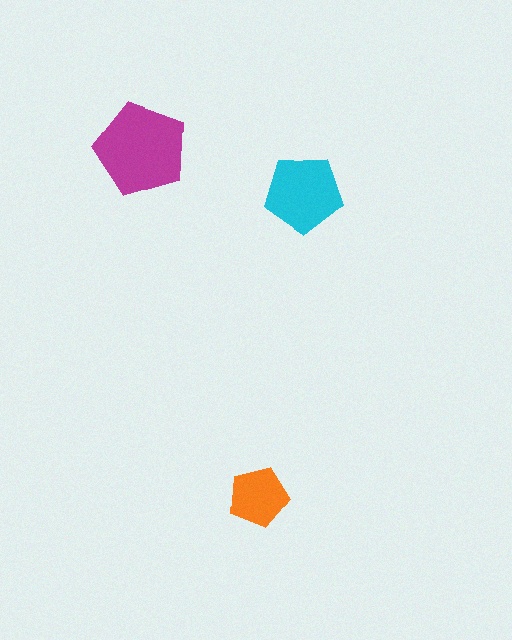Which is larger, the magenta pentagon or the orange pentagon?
The magenta one.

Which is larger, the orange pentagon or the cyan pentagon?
The cyan one.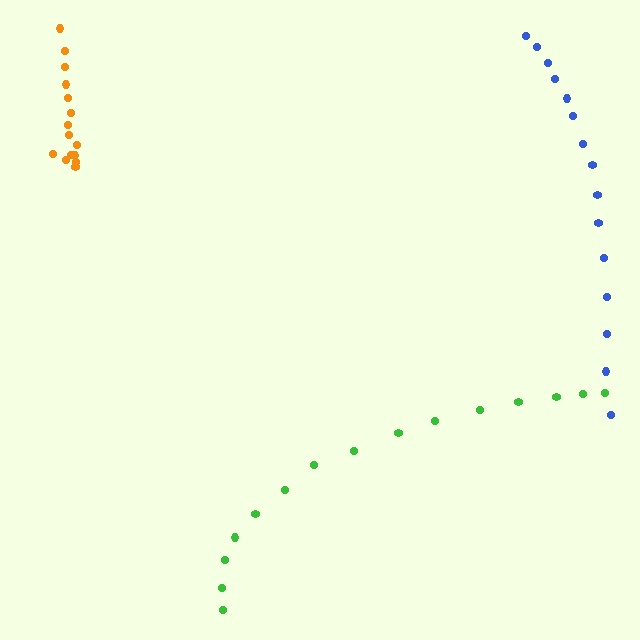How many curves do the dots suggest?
There are 3 distinct paths.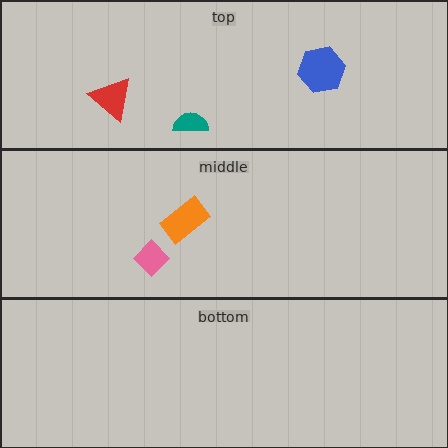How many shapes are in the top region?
3.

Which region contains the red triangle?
The top region.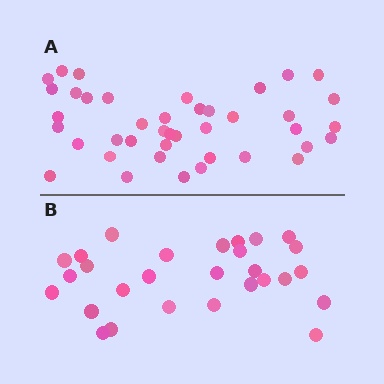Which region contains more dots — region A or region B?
Region A (the top region) has more dots.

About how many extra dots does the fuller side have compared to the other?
Region A has approximately 15 more dots than region B.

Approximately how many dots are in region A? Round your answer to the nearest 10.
About 40 dots. (The exact count is 41, which rounds to 40.)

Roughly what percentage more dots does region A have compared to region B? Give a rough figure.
About 45% more.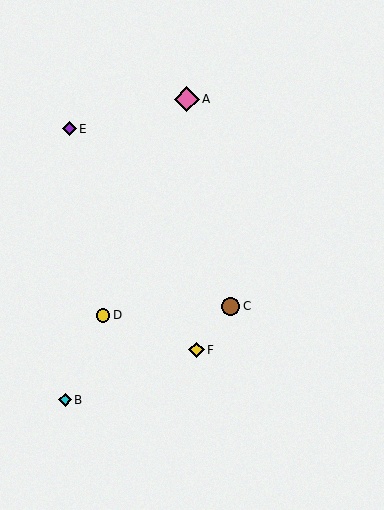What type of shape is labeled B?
Shape B is a cyan diamond.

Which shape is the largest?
The pink diamond (labeled A) is the largest.